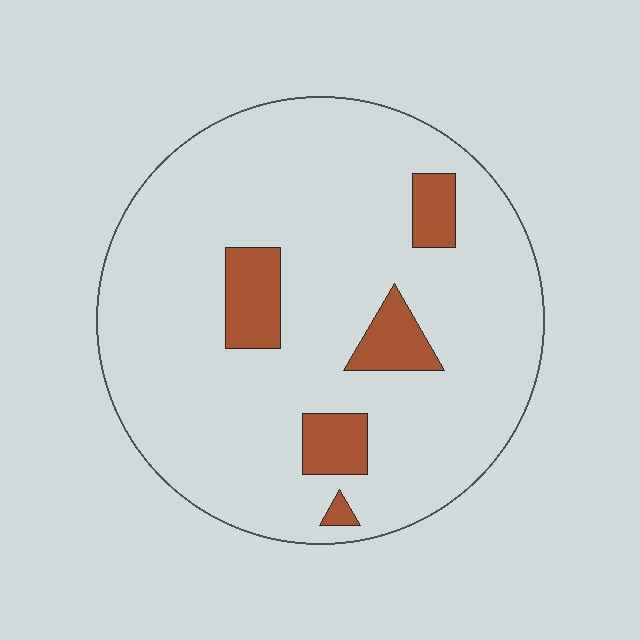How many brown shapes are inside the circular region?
5.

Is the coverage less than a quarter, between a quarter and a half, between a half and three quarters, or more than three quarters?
Less than a quarter.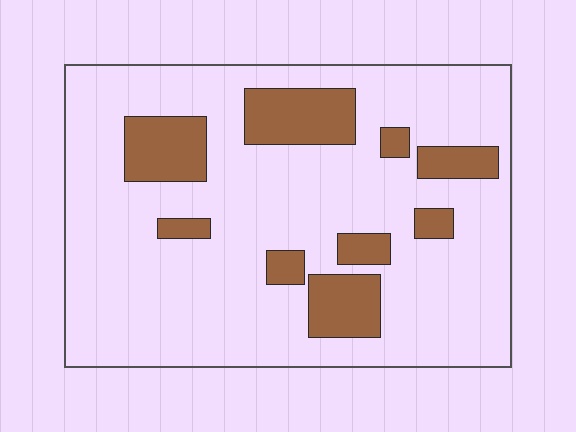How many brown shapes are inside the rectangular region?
9.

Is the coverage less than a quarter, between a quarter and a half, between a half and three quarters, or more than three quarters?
Less than a quarter.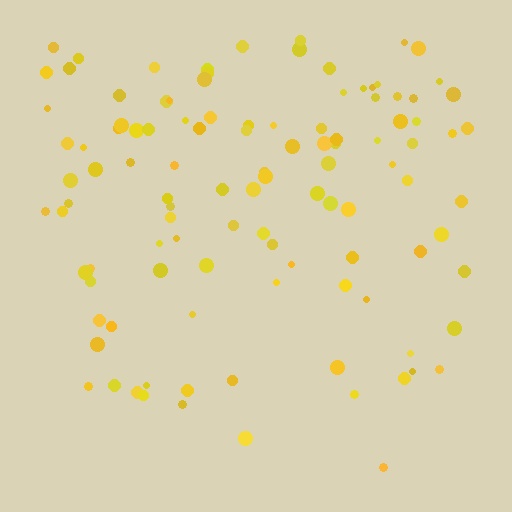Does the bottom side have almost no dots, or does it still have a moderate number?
Still a moderate number, just noticeably fewer than the top.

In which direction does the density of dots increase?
From bottom to top, with the top side densest.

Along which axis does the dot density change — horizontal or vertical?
Vertical.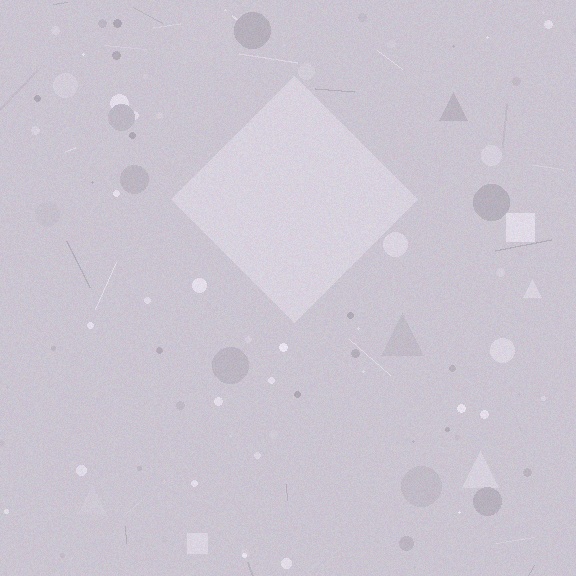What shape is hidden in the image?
A diamond is hidden in the image.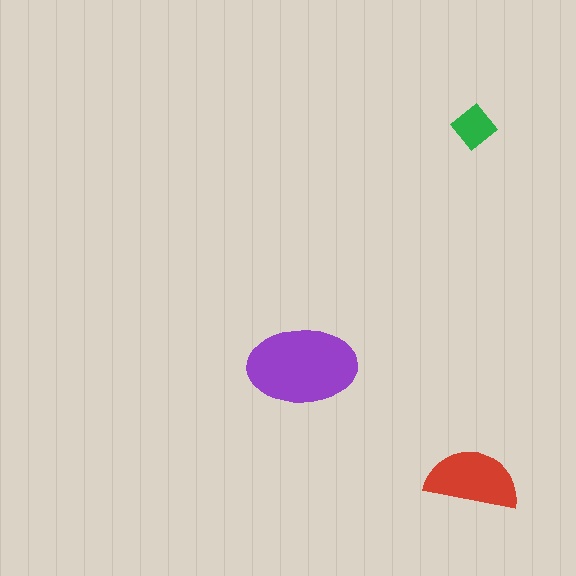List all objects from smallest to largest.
The green diamond, the red semicircle, the purple ellipse.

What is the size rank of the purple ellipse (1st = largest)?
1st.